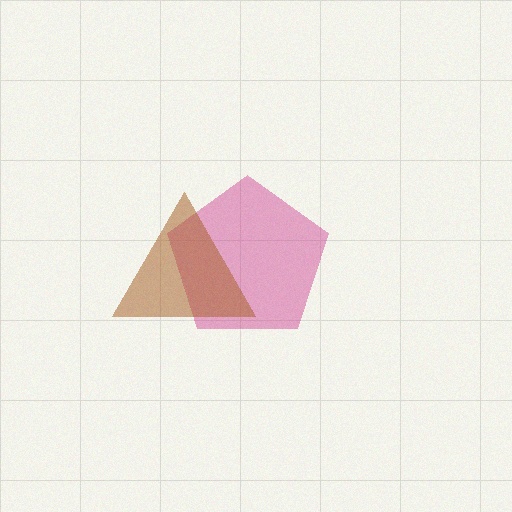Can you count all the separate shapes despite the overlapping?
Yes, there are 2 separate shapes.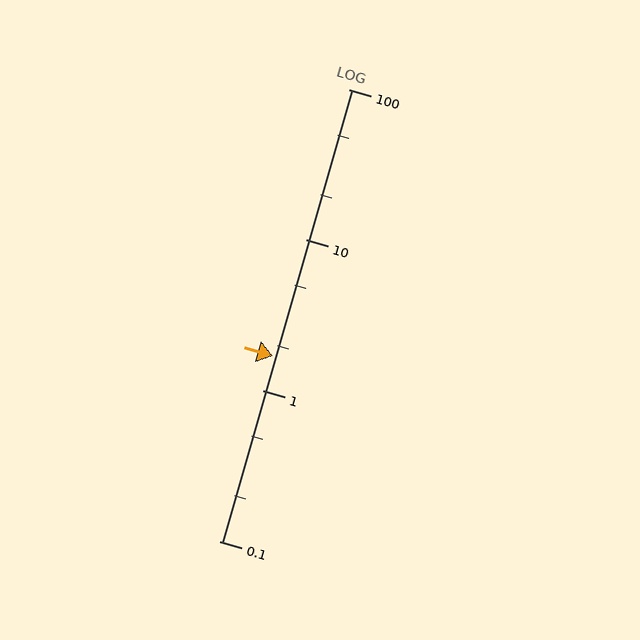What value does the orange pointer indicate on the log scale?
The pointer indicates approximately 1.7.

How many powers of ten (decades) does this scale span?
The scale spans 3 decades, from 0.1 to 100.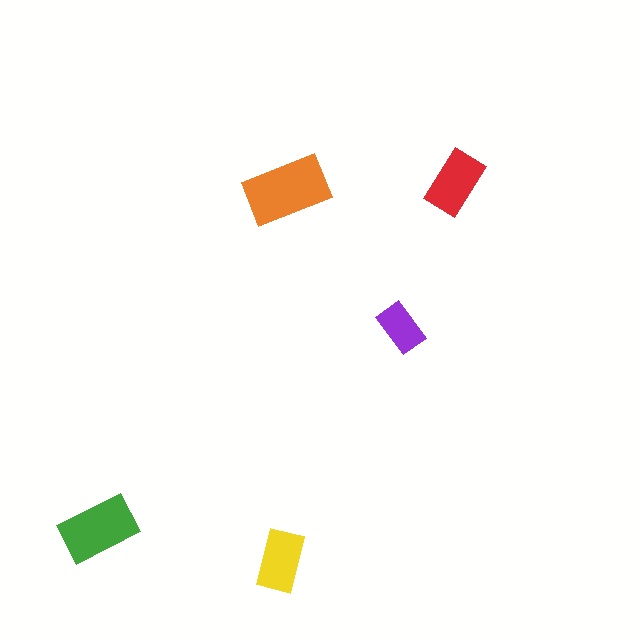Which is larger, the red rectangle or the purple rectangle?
The red one.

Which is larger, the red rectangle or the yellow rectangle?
The red one.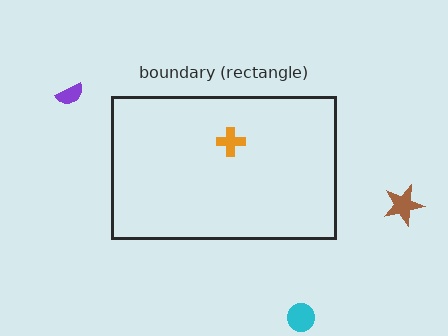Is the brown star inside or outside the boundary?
Outside.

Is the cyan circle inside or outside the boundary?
Outside.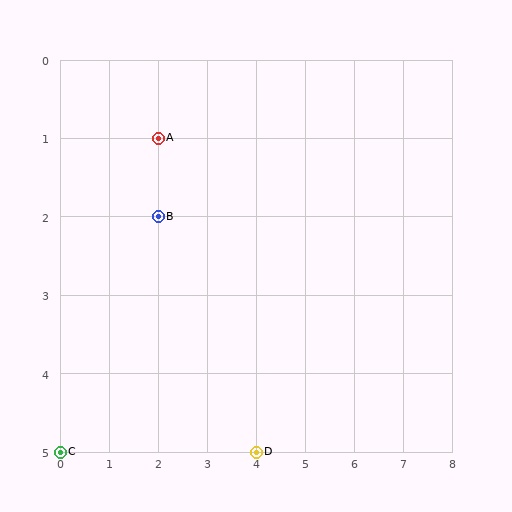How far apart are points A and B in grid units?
Points A and B are 1 row apart.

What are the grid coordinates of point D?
Point D is at grid coordinates (4, 5).